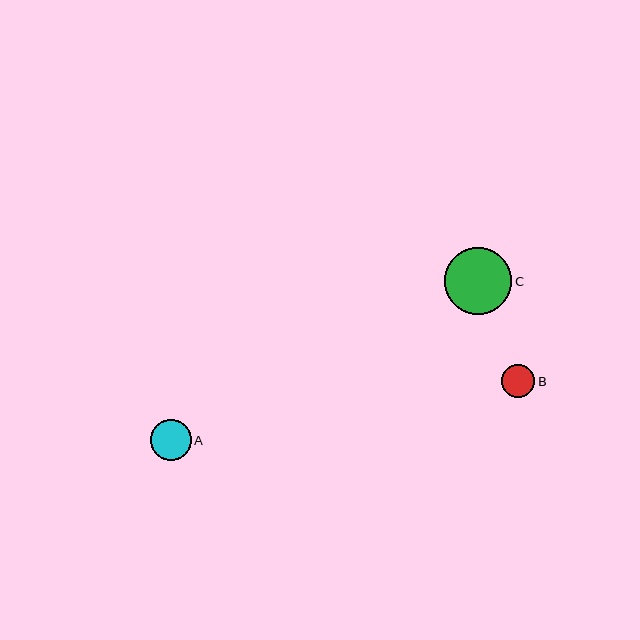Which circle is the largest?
Circle C is the largest with a size of approximately 68 pixels.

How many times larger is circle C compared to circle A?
Circle C is approximately 1.6 times the size of circle A.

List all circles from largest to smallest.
From largest to smallest: C, A, B.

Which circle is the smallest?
Circle B is the smallest with a size of approximately 33 pixels.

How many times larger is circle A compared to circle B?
Circle A is approximately 1.2 times the size of circle B.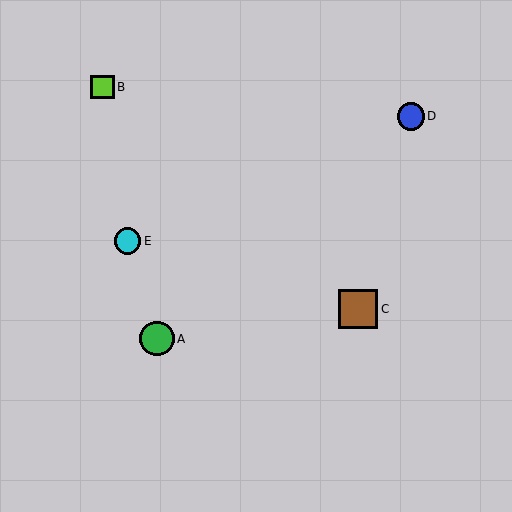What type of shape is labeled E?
Shape E is a cyan circle.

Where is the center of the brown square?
The center of the brown square is at (358, 309).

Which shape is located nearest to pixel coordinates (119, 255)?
The cyan circle (labeled E) at (127, 241) is nearest to that location.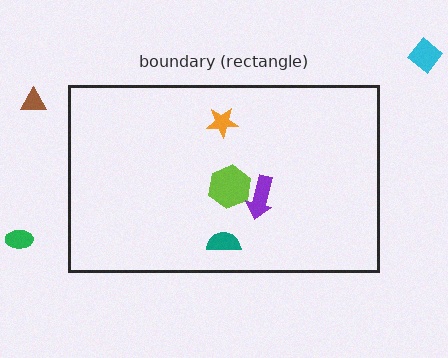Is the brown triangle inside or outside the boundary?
Outside.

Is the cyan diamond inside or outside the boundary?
Outside.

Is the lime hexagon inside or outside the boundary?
Inside.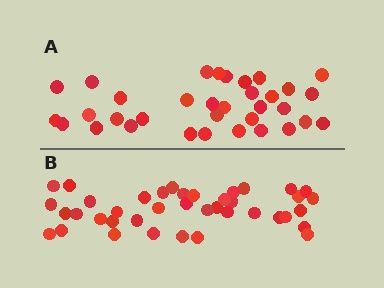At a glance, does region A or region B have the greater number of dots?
Region B (the bottom region) has more dots.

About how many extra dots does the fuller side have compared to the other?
Region B has about 6 more dots than region A.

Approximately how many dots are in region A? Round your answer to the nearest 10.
About 30 dots. (The exact count is 34, which rounds to 30.)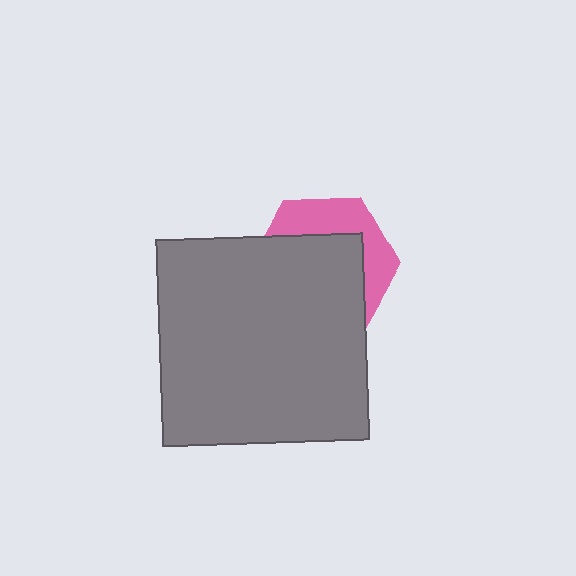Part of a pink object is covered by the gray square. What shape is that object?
It is a hexagon.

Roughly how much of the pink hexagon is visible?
A small part of it is visible (roughly 36%).